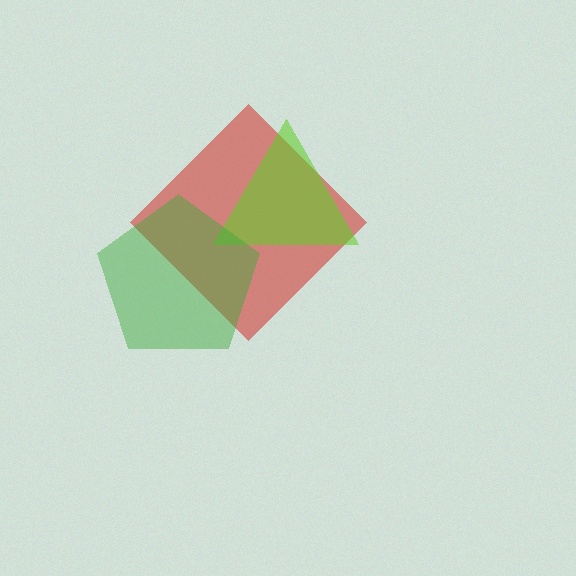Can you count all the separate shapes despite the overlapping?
Yes, there are 3 separate shapes.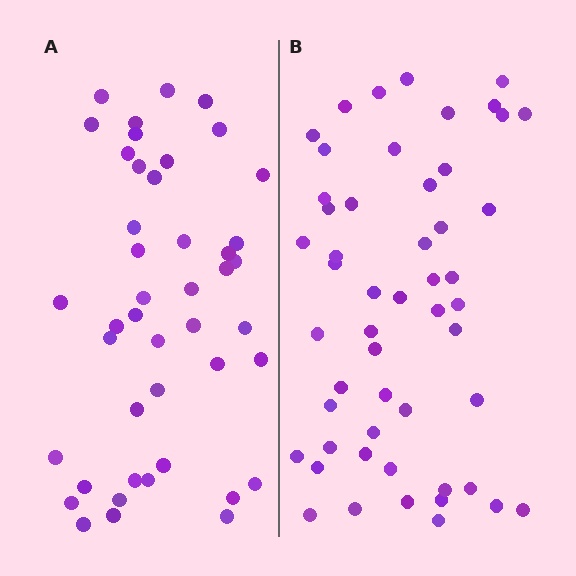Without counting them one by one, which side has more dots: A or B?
Region B (the right region) has more dots.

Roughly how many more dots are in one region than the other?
Region B has roughly 8 or so more dots than region A.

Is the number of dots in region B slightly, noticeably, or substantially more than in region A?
Region B has only slightly more — the two regions are fairly close. The ratio is roughly 1.2 to 1.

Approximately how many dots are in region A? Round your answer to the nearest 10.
About 40 dots. (The exact count is 44, which rounds to 40.)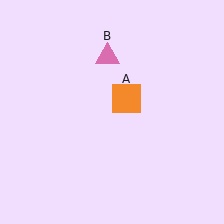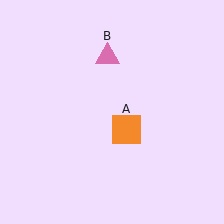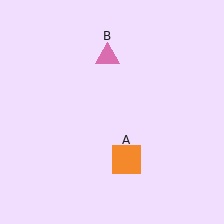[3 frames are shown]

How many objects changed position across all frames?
1 object changed position: orange square (object A).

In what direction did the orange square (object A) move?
The orange square (object A) moved down.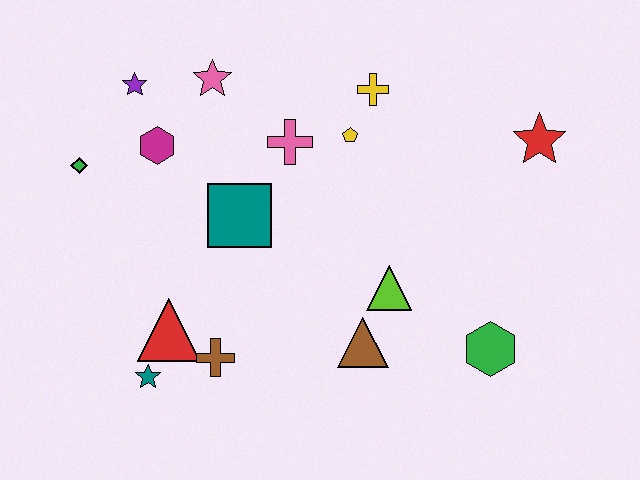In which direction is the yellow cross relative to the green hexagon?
The yellow cross is above the green hexagon.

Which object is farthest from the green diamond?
The red star is farthest from the green diamond.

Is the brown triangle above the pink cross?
No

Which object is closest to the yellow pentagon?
The yellow cross is closest to the yellow pentagon.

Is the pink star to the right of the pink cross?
No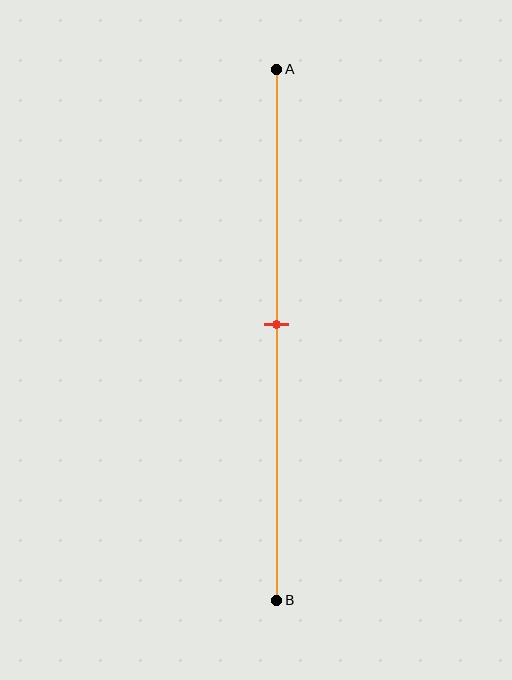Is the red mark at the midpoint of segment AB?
Yes, the mark is approximately at the midpoint.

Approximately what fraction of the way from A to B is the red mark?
The red mark is approximately 50% of the way from A to B.